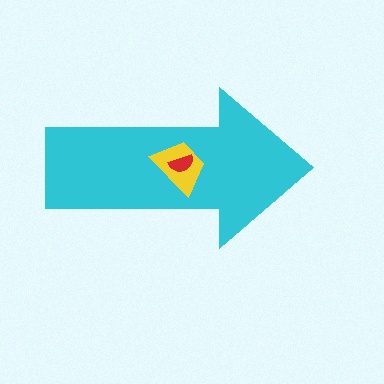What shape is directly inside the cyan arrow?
The yellow trapezoid.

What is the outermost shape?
The cyan arrow.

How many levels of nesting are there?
3.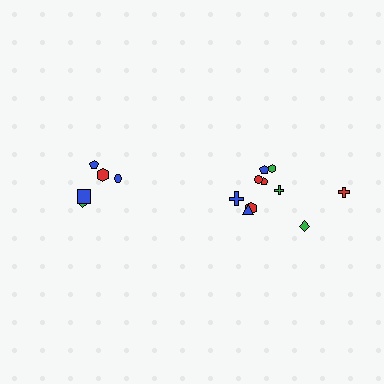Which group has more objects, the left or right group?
The right group.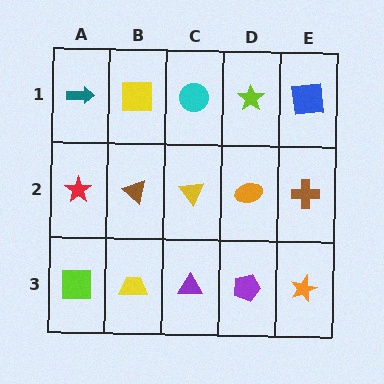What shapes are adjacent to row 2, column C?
A cyan circle (row 1, column C), a purple triangle (row 3, column C), a brown triangle (row 2, column B), an orange ellipse (row 2, column D).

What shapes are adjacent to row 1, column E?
A brown cross (row 2, column E), a lime star (row 1, column D).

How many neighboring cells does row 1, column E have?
2.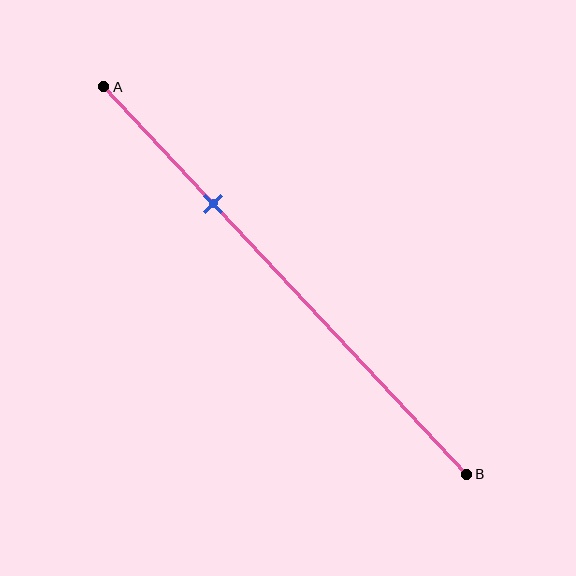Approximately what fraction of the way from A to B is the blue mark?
The blue mark is approximately 30% of the way from A to B.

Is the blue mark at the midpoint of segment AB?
No, the mark is at about 30% from A, not at the 50% midpoint.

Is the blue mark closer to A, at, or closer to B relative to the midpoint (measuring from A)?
The blue mark is closer to point A than the midpoint of segment AB.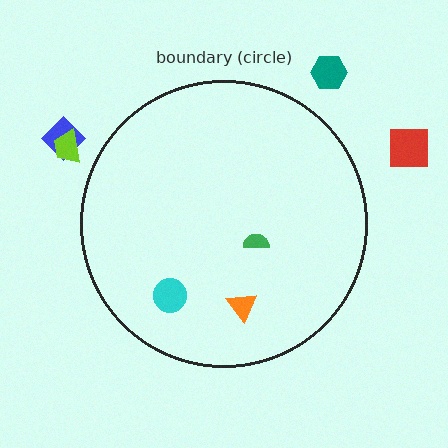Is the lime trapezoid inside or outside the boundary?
Outside.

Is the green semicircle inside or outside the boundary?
Inside.